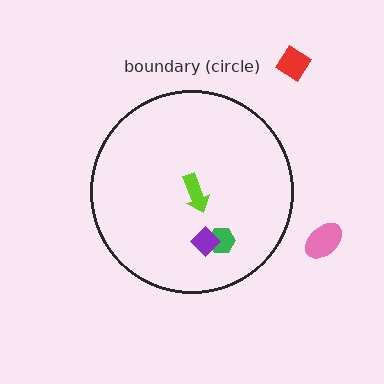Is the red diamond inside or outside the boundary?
Outside.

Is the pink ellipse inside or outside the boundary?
Outside.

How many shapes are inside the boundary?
3 inside, 2 outside.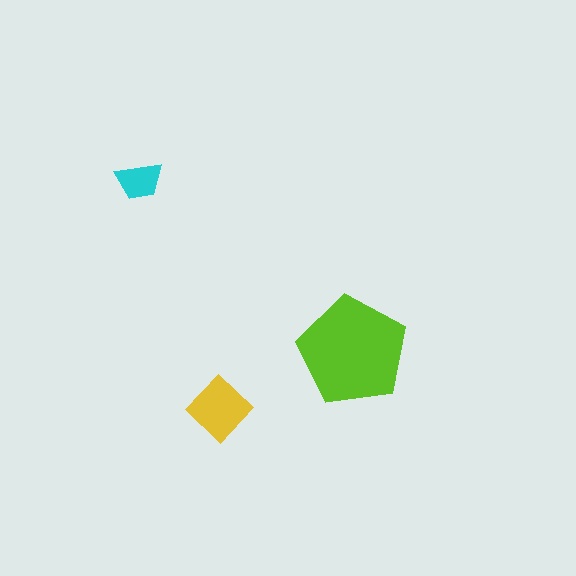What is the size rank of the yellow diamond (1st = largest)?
2nd.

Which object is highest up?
The cyan trapezoid is topmost.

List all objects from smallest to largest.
The cyan trapezoid, the yellow diamond, the lime pentagon.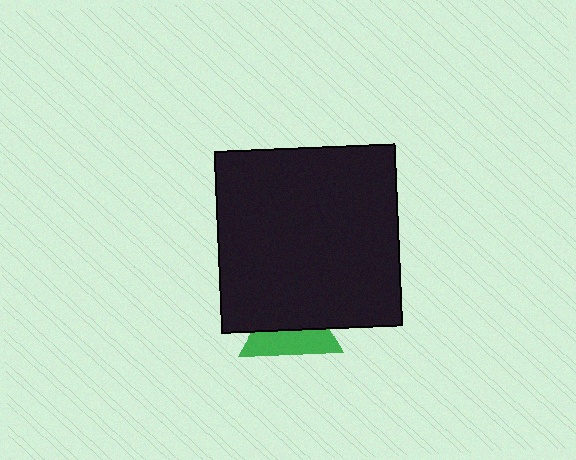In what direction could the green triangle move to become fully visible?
The green triangle could move down. That would shift it out from behind the black square entirely.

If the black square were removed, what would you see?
You would see the complete green triangle.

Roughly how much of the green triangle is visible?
A small part of it is visible (roughly 45%).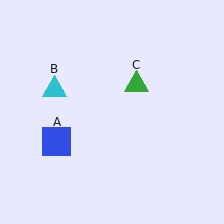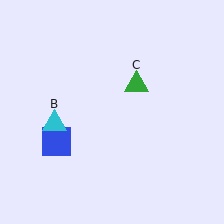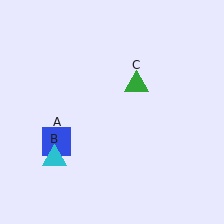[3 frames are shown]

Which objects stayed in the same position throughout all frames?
Blue square (object A) and green triangle (object C) remained stationary.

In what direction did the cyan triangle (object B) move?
The cyan triangle (object B) moved down.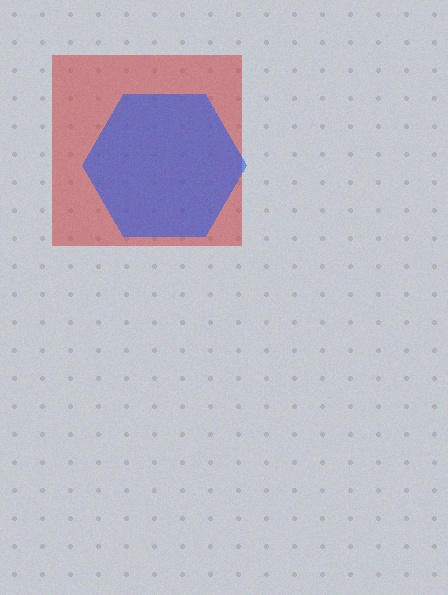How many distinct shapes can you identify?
There are 2 distinct shapes: a red square, a blue hexagon.